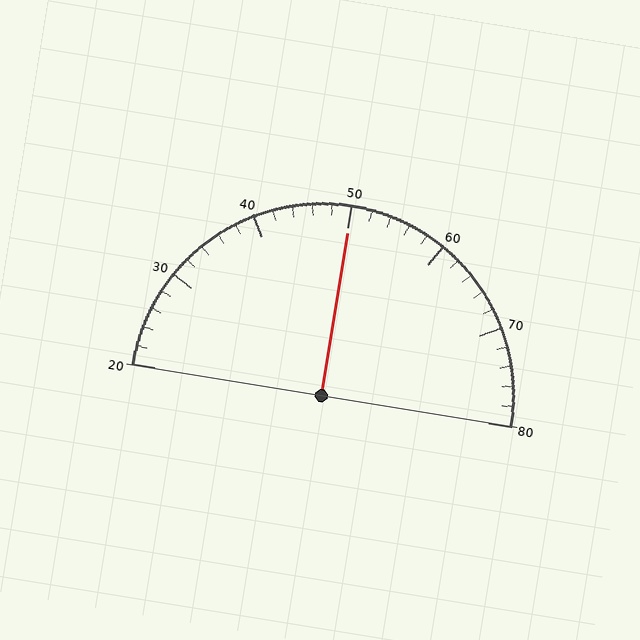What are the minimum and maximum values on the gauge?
The gauge ranges from 20 to 80.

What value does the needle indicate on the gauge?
The needle indicates approximately 50.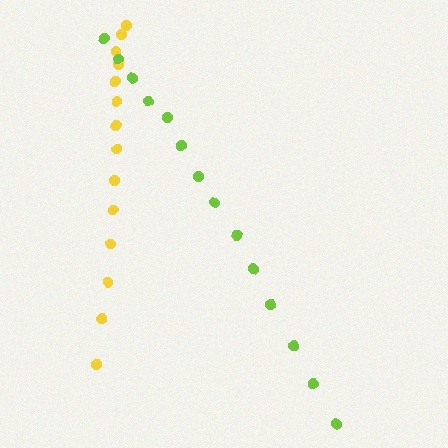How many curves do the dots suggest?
There are 2 distinct paths.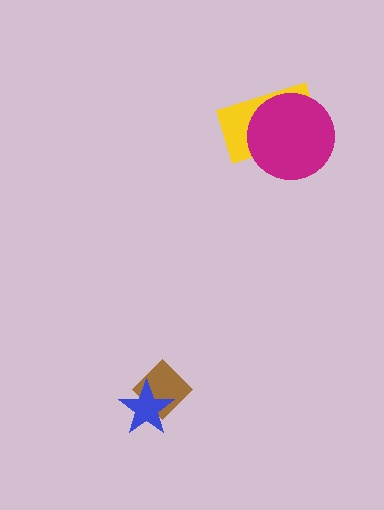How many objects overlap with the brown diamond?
1 object overlaps with the brown diamond.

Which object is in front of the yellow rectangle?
The magenta circle is in front of the yellow rectangle.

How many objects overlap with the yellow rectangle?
1 object overlaps with the yellow rectangle.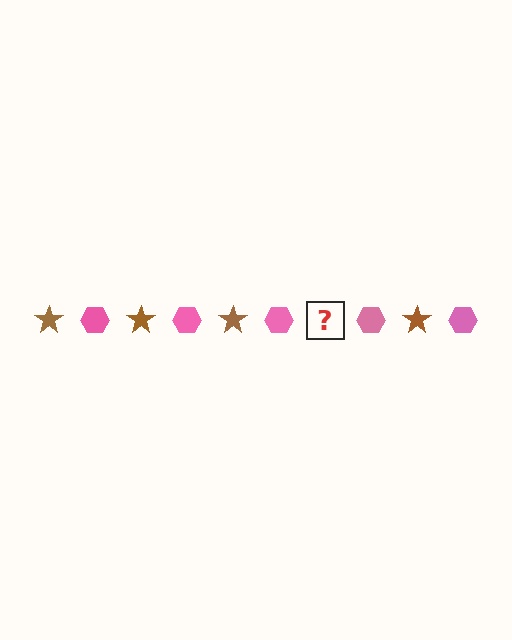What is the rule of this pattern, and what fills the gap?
The rule is that the pattern alternates between brown star and pink hexagon. The gap should be filled with a brown star.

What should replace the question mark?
The question mark should be replaced with a brown star.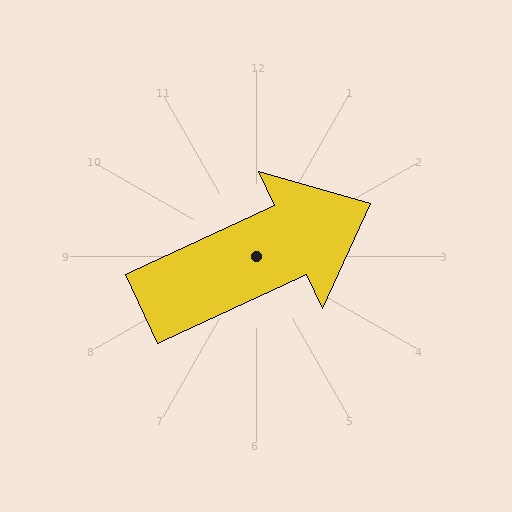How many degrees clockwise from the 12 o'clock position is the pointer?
Approximately 65 degrees.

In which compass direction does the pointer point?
Northeast.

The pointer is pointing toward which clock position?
Roughly 2 o'clock.